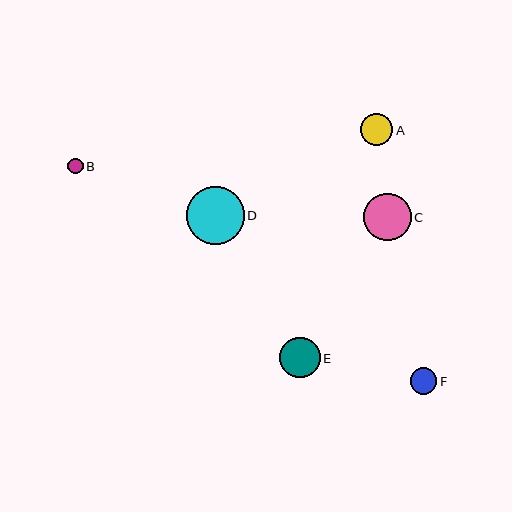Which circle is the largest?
Circle D is the largest with a size of approximately 57 pixels.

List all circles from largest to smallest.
From largest to smallest: D, C, E, A, F, B.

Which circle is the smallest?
Circle B is the smallest with a size of approximately 16 pixels.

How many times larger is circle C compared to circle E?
Circle C is approximately 1.2 times the size of circle E.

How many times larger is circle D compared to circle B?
Circle D is approximately 3.7 times the size of circle B.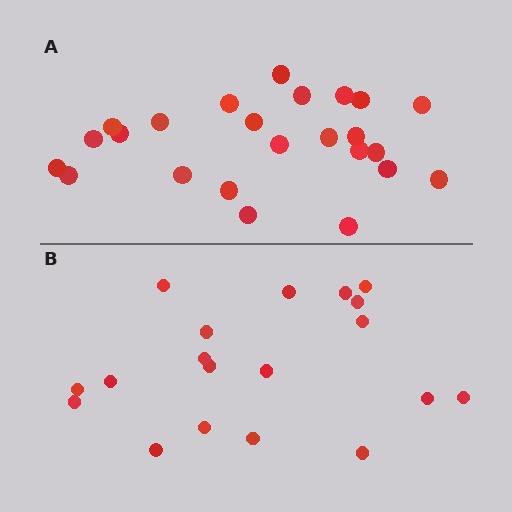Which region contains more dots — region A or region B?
Region A (the top region) has more dots.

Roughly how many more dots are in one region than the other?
Region A has about 5 more dots than region B.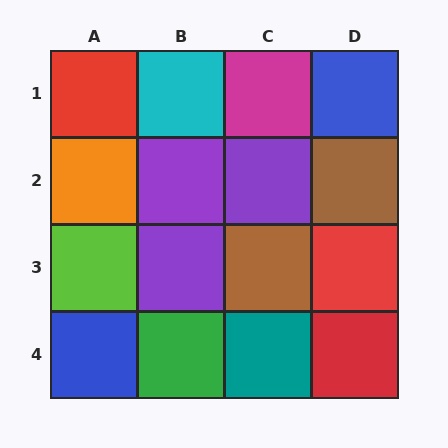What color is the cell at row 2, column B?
Purple.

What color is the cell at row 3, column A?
Lime.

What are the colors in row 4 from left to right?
Blue, green, teal, red.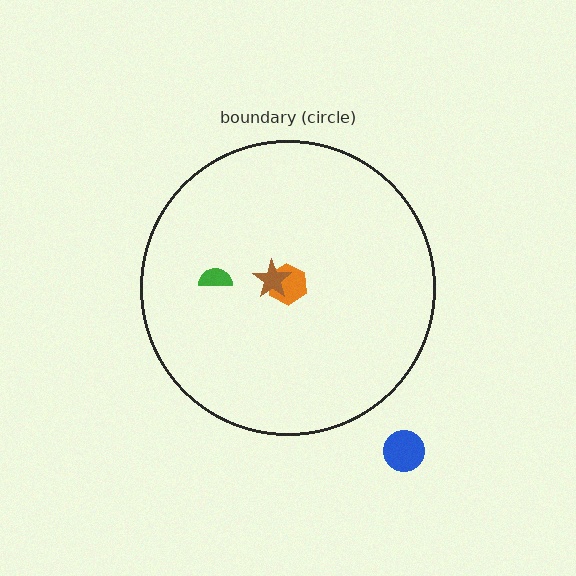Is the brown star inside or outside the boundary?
Inside.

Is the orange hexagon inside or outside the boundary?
Inside.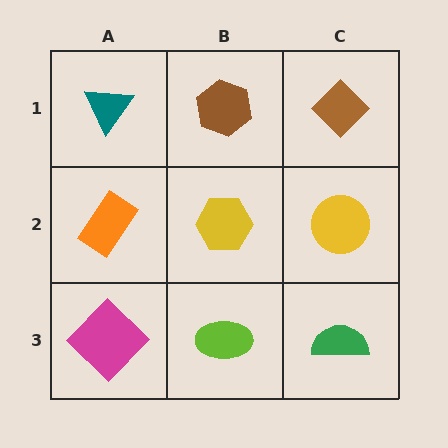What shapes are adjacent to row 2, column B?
A brown hexagon (row 1, column B), a lime ellipse (row 3, column B), an orange rectangle (row 2, column A), a yellow circle (row 2, column C).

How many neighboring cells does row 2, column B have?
4.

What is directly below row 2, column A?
A magenta diamond.